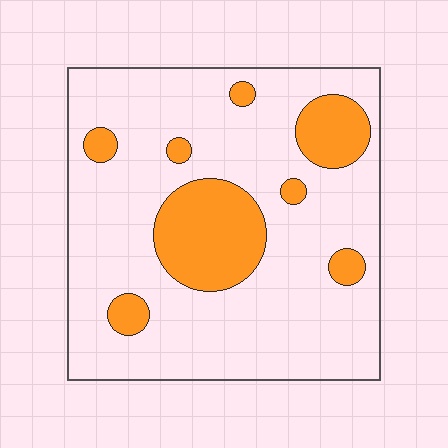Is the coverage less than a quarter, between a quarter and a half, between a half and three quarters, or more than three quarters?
Less than a quarter.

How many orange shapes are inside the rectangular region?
8.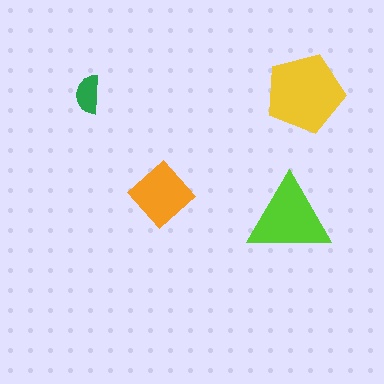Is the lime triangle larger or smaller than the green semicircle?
Larger.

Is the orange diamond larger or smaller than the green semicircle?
Larger.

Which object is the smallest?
The green semicircle.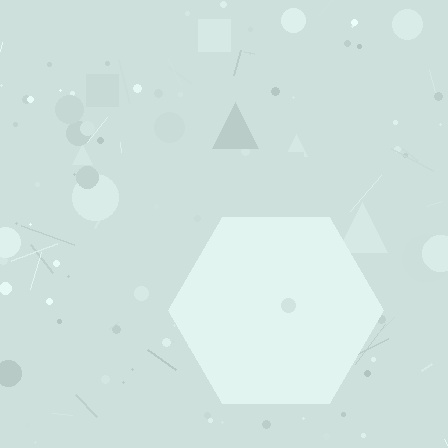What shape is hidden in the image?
A hexagon is hidden in the image.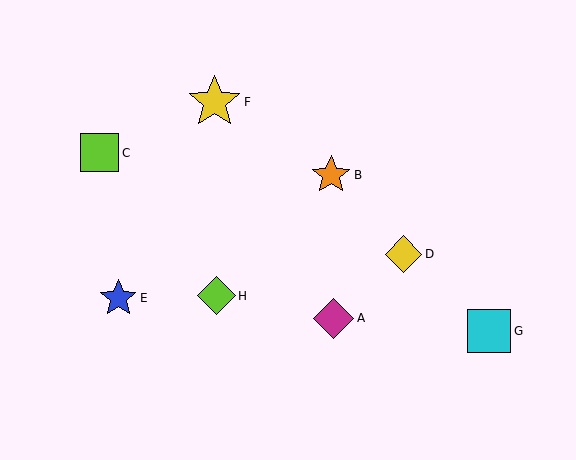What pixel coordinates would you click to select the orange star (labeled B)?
Click at (331, 175) to select the orange star B.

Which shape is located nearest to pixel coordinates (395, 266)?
The yellow diamond (labeled D) at (403, 254) is nearest to that location.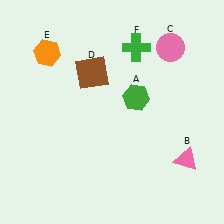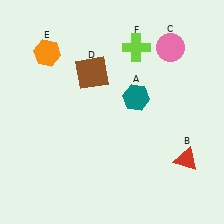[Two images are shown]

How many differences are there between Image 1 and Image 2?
There are 3 differences between the two images.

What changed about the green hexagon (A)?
In Image 1, A is green. In Image 2, it changed to teal.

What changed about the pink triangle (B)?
In Image 1, B is pink. In Image 2, it changed to red.